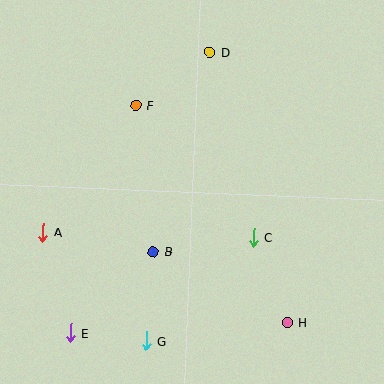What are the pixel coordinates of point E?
Point E is at (70, 333).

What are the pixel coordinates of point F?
Point F is at (136, 105).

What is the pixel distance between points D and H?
The distance between D and H is 281 pixels.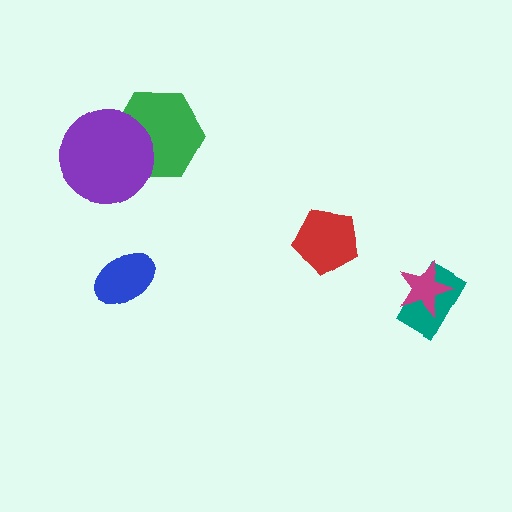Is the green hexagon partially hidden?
Yes, it is partially covered by another shape.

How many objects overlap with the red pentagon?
0 objects overlap with the red pentagon.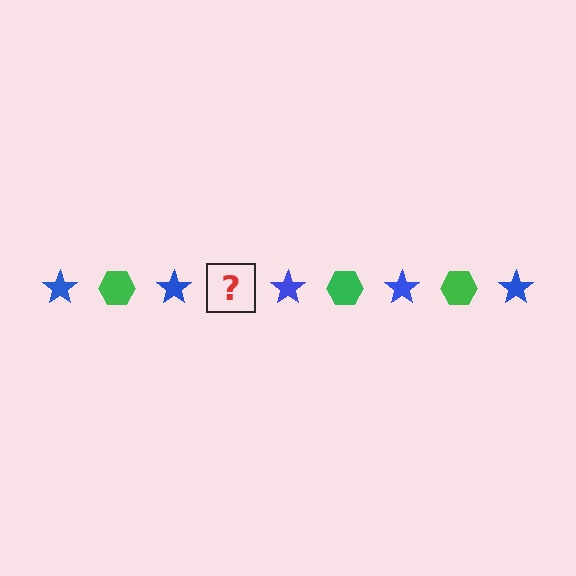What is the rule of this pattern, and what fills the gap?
The rule is that the pattern alternates between blue star and green hexagon. The gap should be filled with a green hexagon.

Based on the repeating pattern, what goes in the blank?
The blank should be a green hexagon.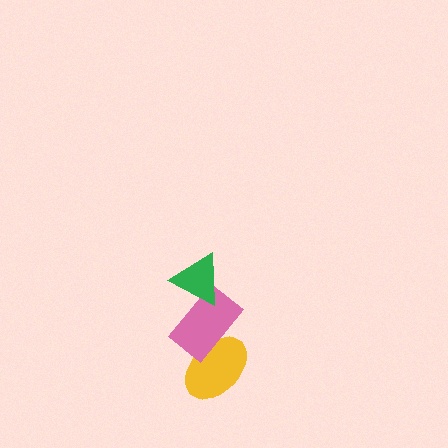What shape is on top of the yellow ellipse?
The pink rectangle is on top of the yellow ellipse.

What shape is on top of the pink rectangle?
The green triangle is on top of the pink rectangle.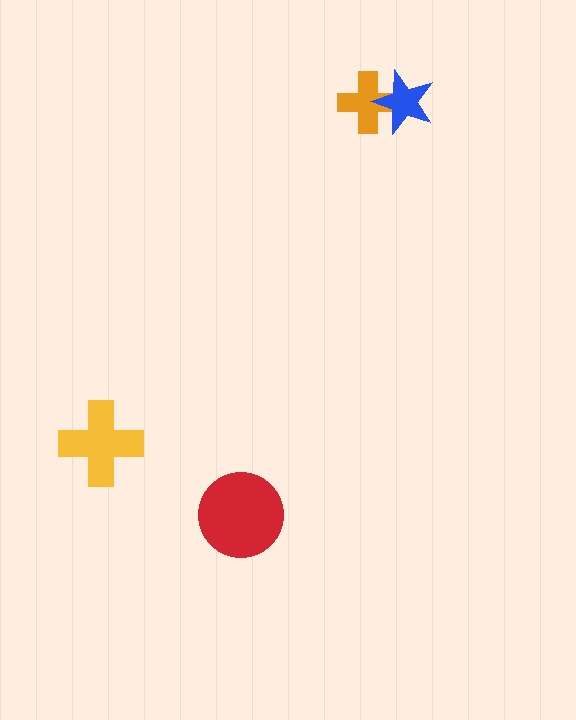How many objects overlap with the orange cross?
1 object overlaps with the orange cross.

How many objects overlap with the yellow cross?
0 objects overlap with the yellow cross.